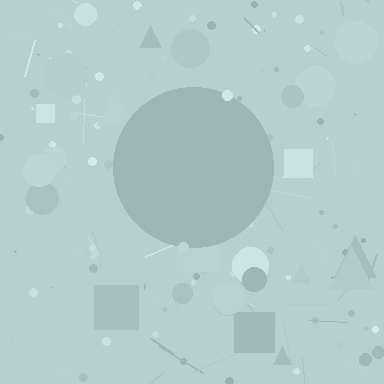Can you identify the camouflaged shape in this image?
The camouflaged shape is a circle.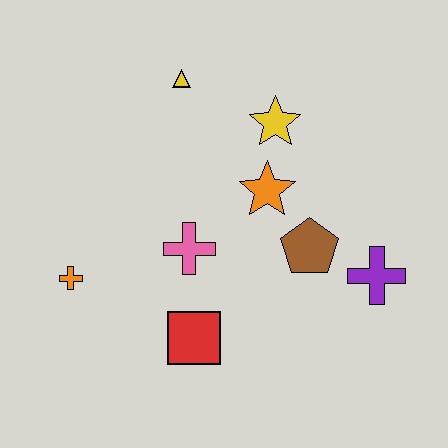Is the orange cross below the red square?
No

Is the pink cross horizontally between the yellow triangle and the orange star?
Yes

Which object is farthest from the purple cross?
The orange cross is farthest from the purple cross.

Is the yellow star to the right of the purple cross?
No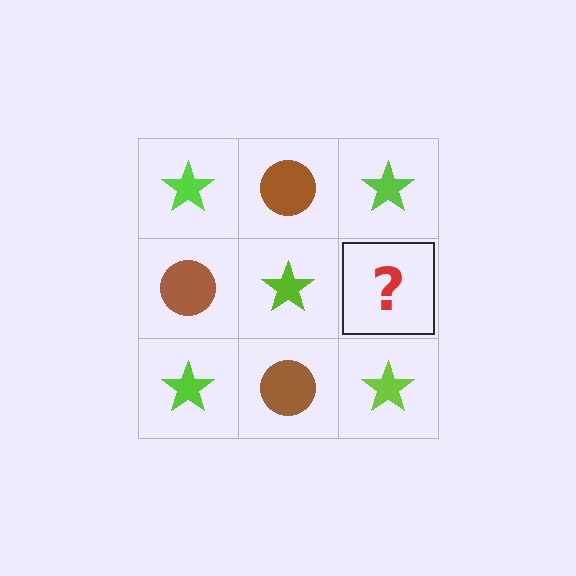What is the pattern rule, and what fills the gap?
The rule is that it alternates lime star and brown circle in a checkerboard pattern. The gap should be filled with a brown circle.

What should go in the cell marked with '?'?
The missing cell should contain a brown circle.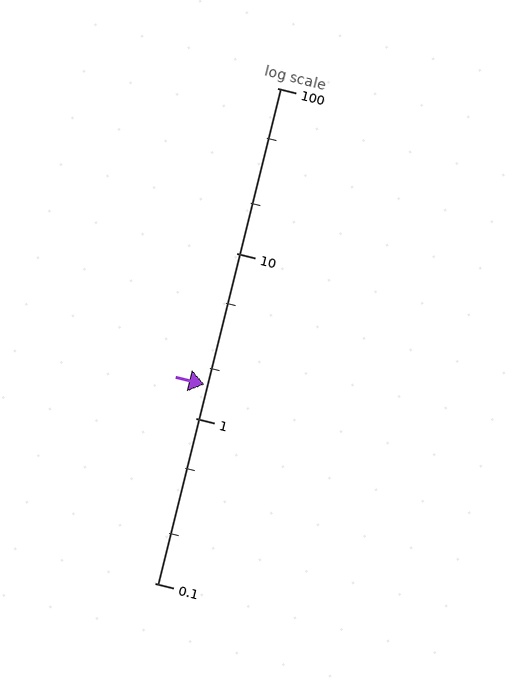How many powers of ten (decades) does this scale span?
The scale spans 3 decades, from 0.1 to 100.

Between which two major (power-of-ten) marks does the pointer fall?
The pointer is between 1 and 10.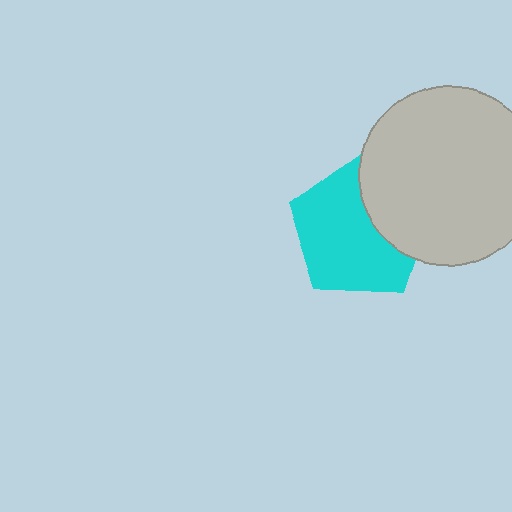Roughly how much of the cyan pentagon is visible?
Most of it is visible (roughly 69%).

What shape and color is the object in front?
The object in front is a light gray circle.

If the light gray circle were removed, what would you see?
You would see the complete cyan pentagon.